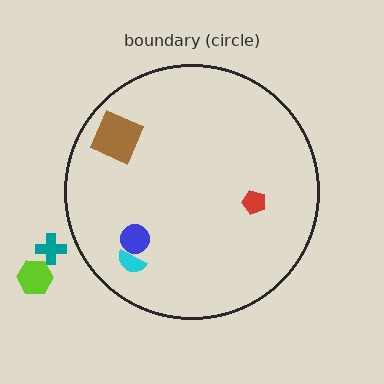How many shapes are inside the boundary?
4 inside, 2 outside.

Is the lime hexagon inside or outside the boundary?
Outside.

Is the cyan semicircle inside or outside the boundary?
Inside.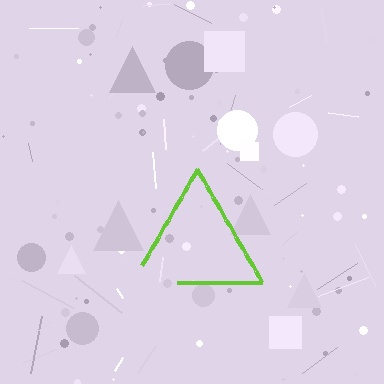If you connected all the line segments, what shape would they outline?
They would outline a triangle.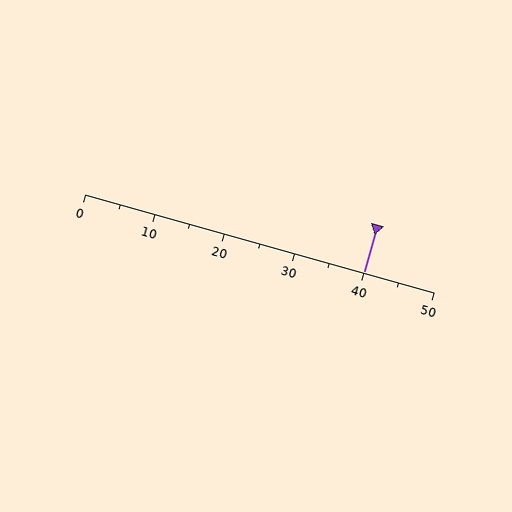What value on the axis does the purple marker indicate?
The marker indicates approximately 40.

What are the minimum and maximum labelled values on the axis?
The axis runs from 0 to 50.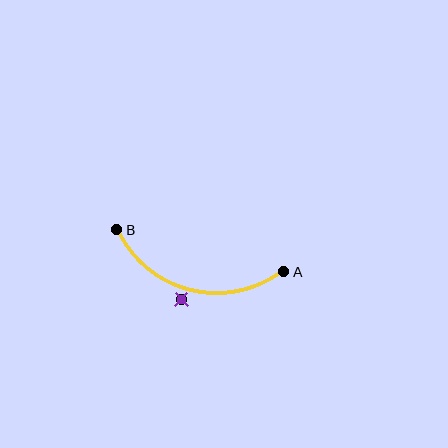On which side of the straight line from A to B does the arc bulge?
The arc bulges below the straight line connecting A and B.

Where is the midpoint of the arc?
The arc midpoint is the point on the curve farthest from the straight line joining A and B. It sits below that line.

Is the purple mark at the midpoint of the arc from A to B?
No — the purple mark does not lie on the arc at all. It sits slightly outside the curve.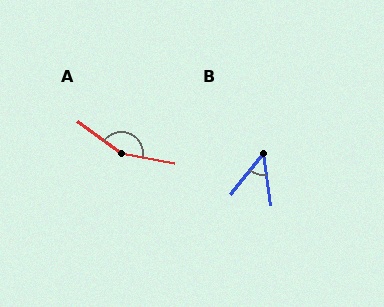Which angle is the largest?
A, at approximately 155 degrees.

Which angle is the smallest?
B, at approximately 46 degrees.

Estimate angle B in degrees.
Approximately 46 degrees.